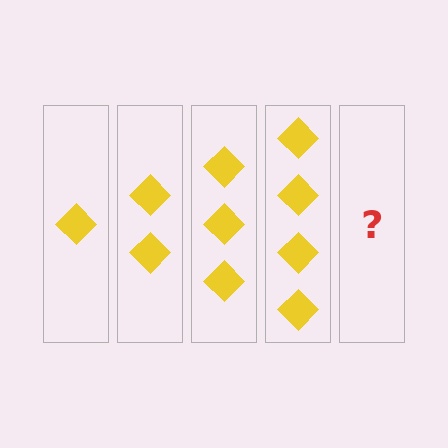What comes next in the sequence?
The next element should be 5 diamonds.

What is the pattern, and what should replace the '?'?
The pattern is that each step adds one more diamond. The '?' should be 5 diamonds.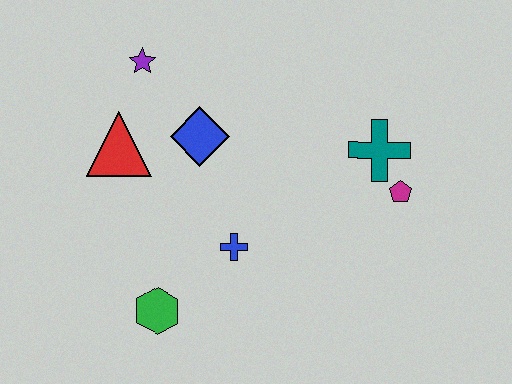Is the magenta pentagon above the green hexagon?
Yes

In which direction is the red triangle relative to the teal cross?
The red triangle is to the left of the teal cross.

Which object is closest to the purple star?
The red triangle is closest to the purple star.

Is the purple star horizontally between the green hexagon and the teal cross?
No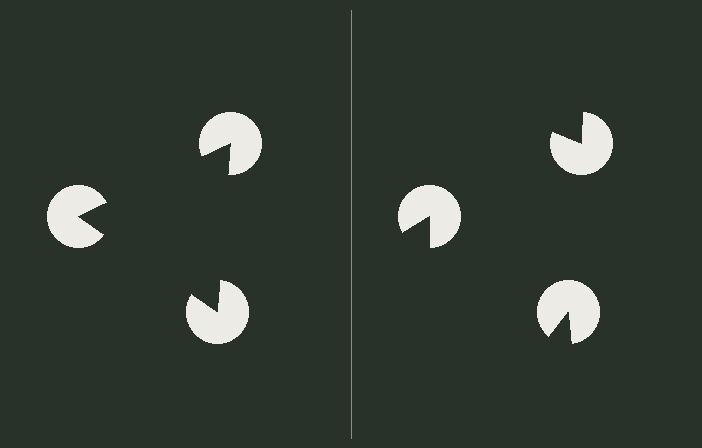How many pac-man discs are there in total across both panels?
6 — 3 on each side.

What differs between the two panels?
The pac-man discs are positioned identically on both sides; only the wedge orientations differ. On the left they align to a triangle; on the right they are misaligned.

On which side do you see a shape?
An illusory triangle appears on the left side. On the right side the wedge cuts are rotated, so no coherent shape forms.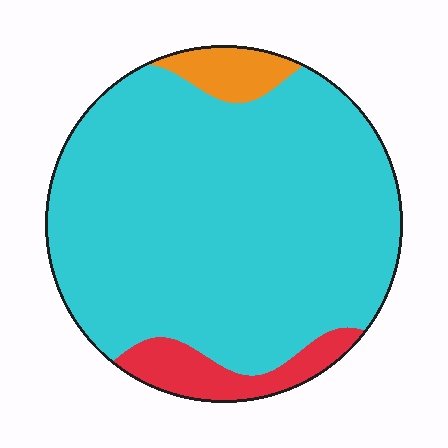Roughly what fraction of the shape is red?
Red takes up about one tenth (1/10) of the shape.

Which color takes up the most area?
Cyan, at roughly 85%.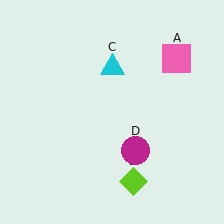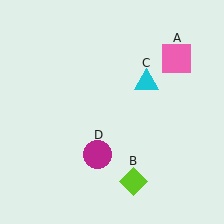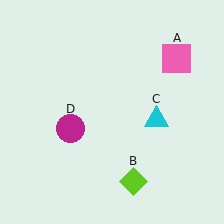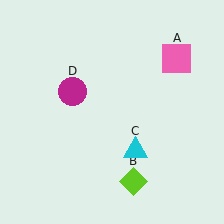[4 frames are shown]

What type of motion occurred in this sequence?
The cyan triangle (object C), magenta circle (object D) rotated clockwise around the center of the scene.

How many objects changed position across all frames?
2 objects changed position: cyan triangle (object C), magenta circle (object D).